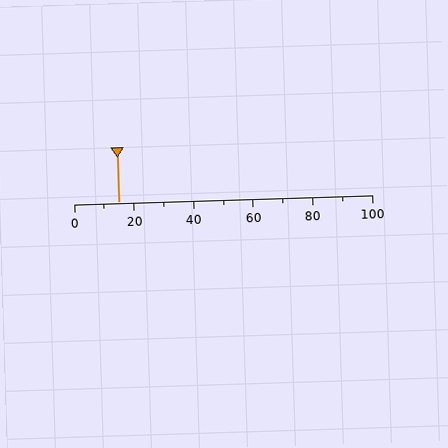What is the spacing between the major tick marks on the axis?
The major ticks are spaced 20 apart.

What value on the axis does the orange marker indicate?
The marker indicates approximately 15.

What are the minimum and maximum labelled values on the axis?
The axis runs from 0 to 100.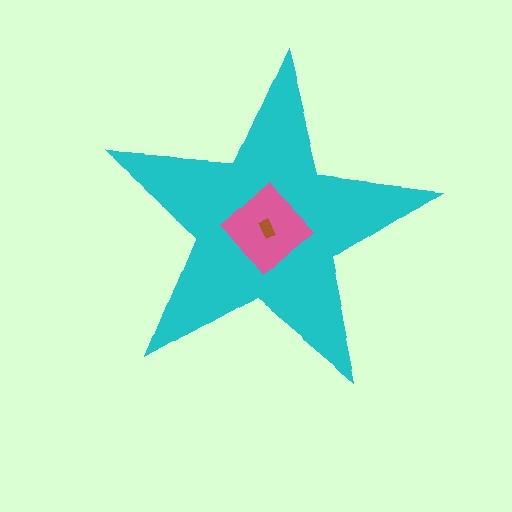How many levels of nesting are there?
3.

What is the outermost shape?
The cyan star.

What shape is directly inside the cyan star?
The pink diamond.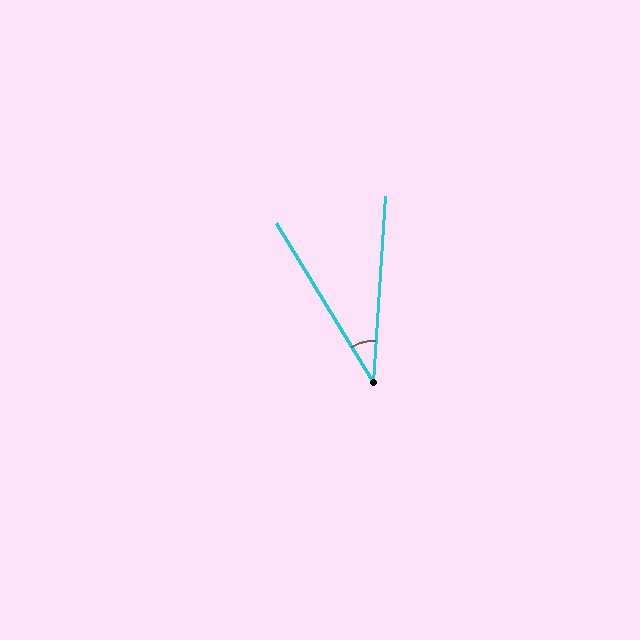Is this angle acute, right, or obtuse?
It is acute.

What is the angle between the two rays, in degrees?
Approximately 35 degrees.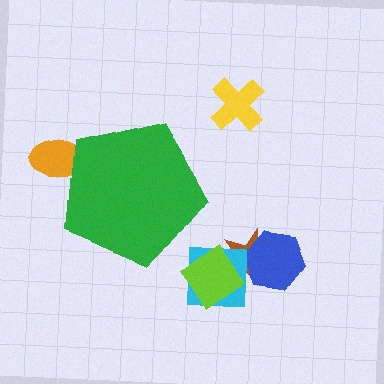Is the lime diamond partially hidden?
No, the lime diamond is fully visible.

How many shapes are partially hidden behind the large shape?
1 shape is partially hidden.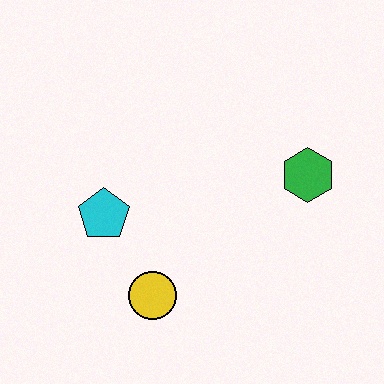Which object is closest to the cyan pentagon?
The yellow circle is closest to the cyan pentagon.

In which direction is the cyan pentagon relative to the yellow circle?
The cyan pentagon is above the yellow circle.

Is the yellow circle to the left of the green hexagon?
Yes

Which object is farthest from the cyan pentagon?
The green hexagon is farthest from the cyan pentagon.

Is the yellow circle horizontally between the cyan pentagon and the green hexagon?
Yes